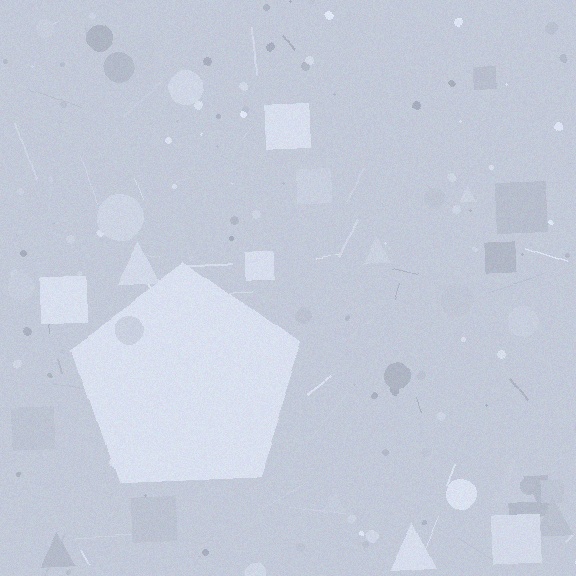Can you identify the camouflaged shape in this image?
The camouflaged shape is a pentagon.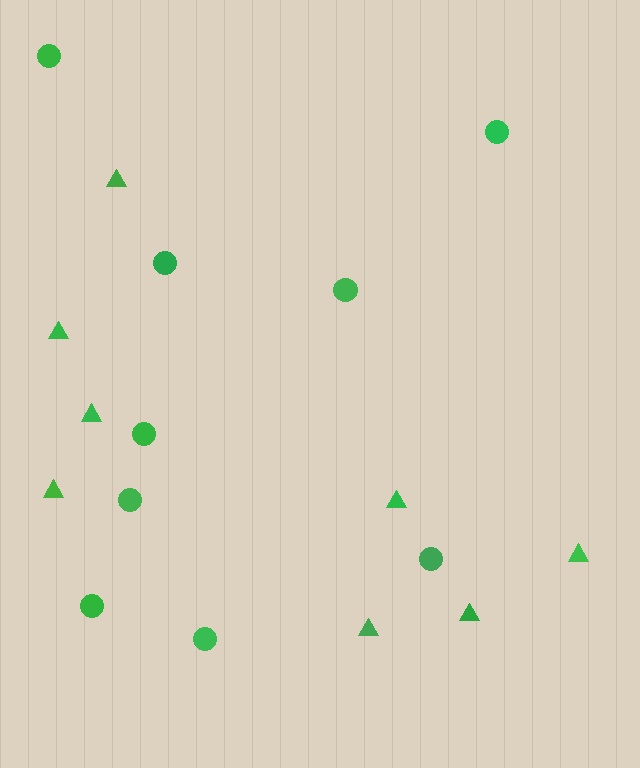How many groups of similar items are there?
There are 2 groups: one group of triangles (8) and one group of circles (9).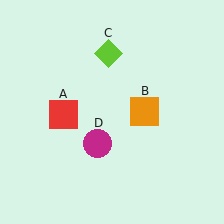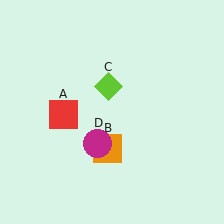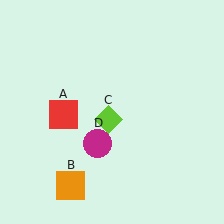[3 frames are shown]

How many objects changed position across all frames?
2 objects changed position: orange square (object B), lime diamond (object C).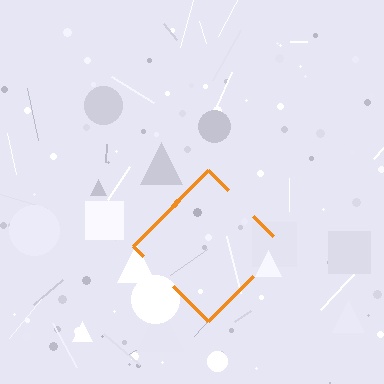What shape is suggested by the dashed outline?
The dashed outline suggests a diamond.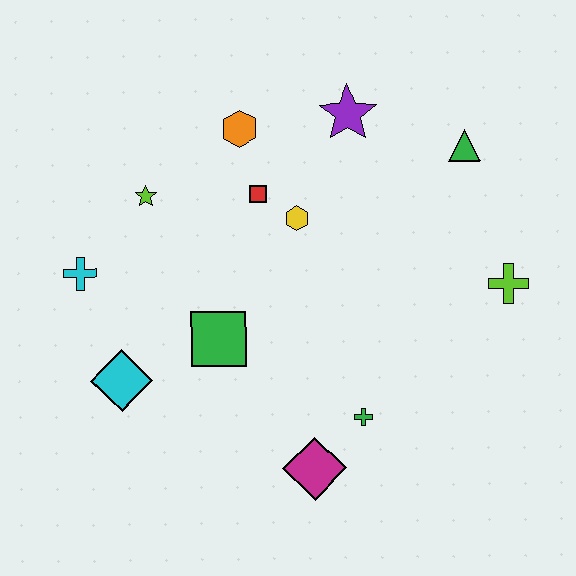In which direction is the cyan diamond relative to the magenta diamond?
The cyan diamond is to the left of the magenta diamond.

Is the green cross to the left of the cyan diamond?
No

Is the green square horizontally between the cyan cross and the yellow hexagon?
Yes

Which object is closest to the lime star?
The cyan cross is closest to the lime star.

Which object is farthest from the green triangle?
The cyan diamond is farthest from the green triangle.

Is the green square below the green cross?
No